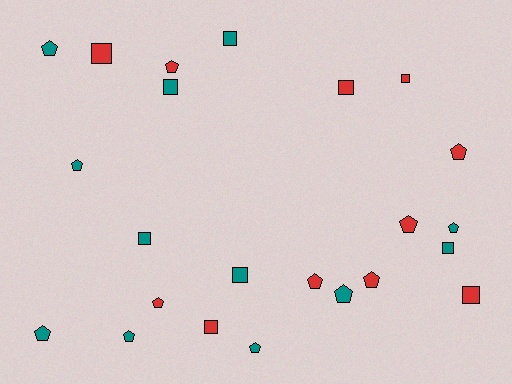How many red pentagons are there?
There are 6 red pentagons.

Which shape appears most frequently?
Pentagon, with 13 objects.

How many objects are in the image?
There are 23 objects.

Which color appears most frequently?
Teal, with 12 objects.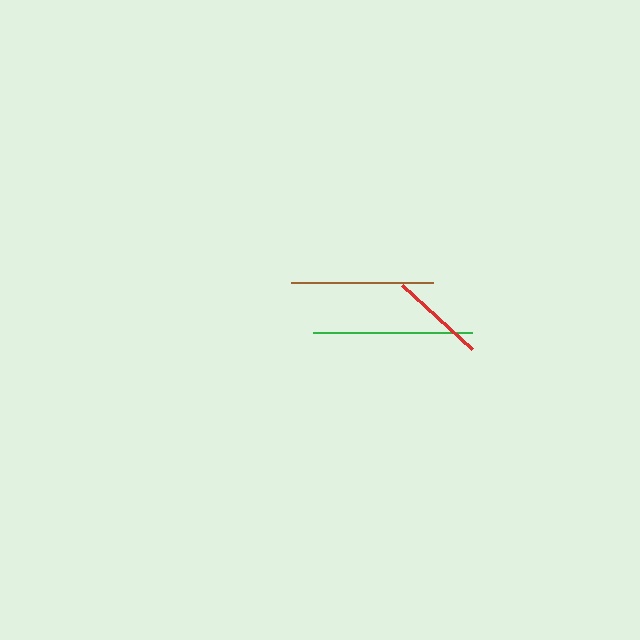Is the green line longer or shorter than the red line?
The green line is longer than the red line.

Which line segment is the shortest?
The red line is the shortest at approximately 95 pixels.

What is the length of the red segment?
The red segment is approximately 95 pixels long.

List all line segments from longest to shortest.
From longest to shortest: green, brown, red.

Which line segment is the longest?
The green line is the longest at approximately 160 pixels.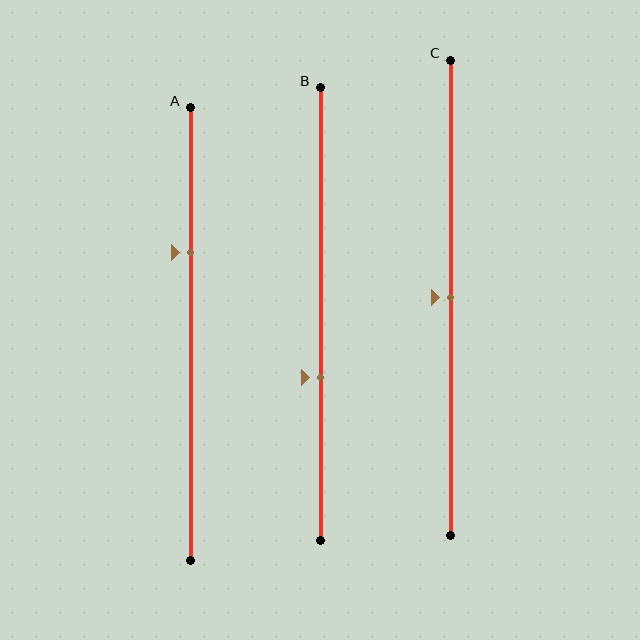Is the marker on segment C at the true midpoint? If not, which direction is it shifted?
Yes, the marker on segment C is at the true midpoint.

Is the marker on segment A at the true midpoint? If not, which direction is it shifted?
No, the marker on segment A is shifted upward by about 18% of the segment length.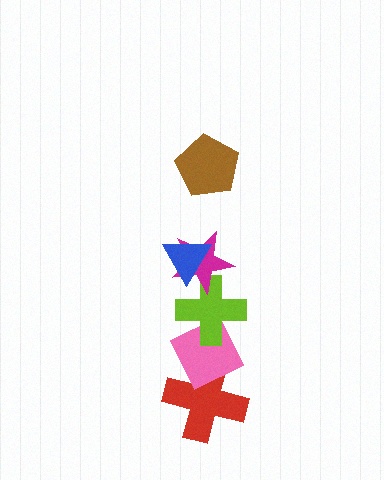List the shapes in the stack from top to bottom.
From top to bottom: the brown pentagon, the blue triangle, the magenta star, the lime cross, the pink diamond, the red cross.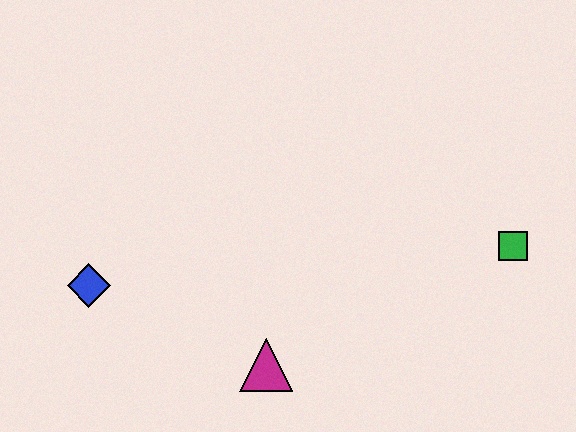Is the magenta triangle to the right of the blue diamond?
Yes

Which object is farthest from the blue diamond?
The green square is farthest from the blue diamond.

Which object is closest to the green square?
The magenta triangle is closest to the green square.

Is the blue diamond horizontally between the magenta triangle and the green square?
No